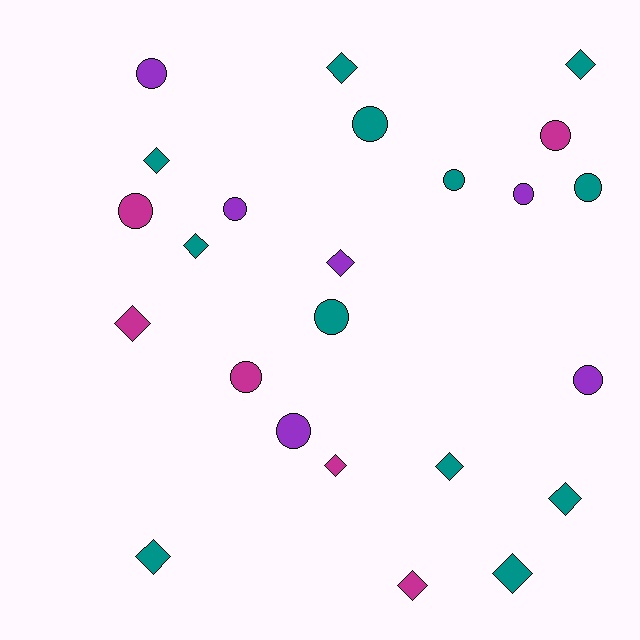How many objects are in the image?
There are 24 objects.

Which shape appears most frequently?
Circle, with 12 objects.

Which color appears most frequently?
Teal, with 12 objects.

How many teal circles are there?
There are 4 teal circles.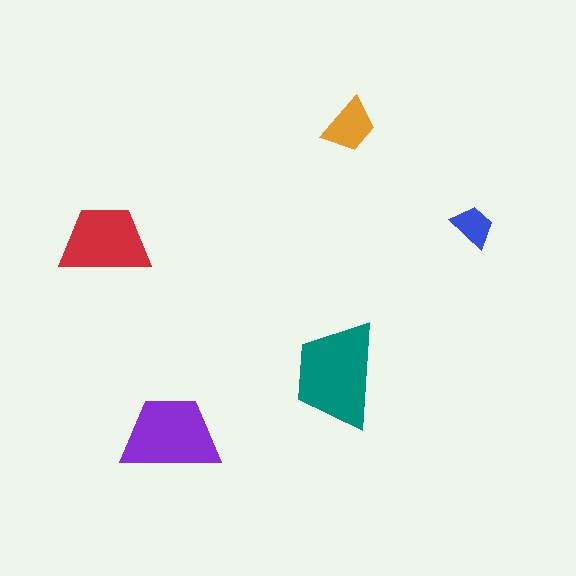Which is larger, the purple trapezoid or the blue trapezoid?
The purple one.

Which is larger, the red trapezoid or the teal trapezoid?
The teal one.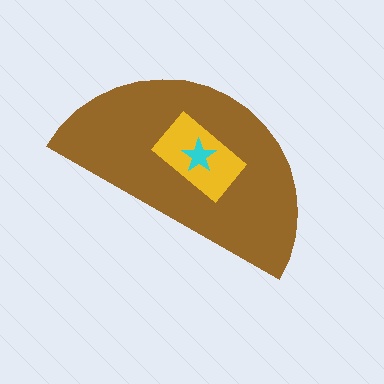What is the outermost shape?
The brown semicircle.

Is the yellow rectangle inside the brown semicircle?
Yes.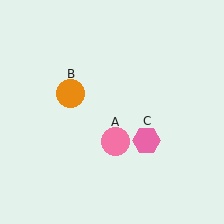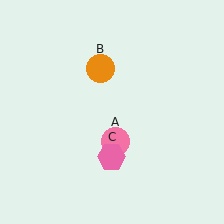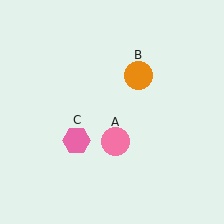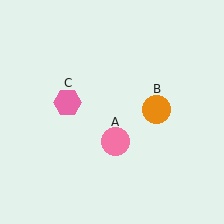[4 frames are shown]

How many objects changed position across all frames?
2 objects changed position: orange circle (object B), pink hexagon (object C).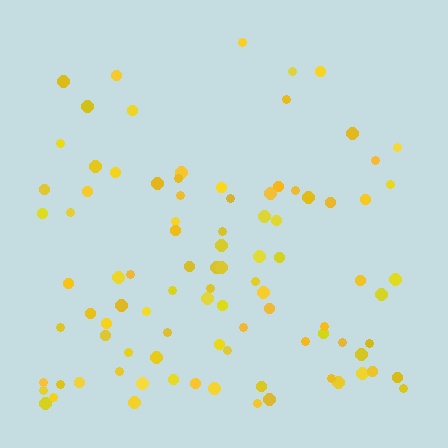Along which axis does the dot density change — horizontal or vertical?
Vertical.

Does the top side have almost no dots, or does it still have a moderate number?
Still a moderate number, just noticeably fewer than the bottom.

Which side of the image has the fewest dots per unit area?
The top.